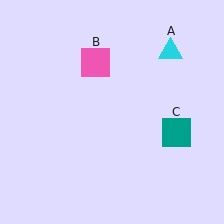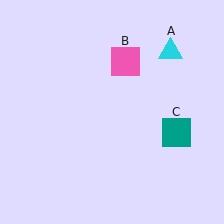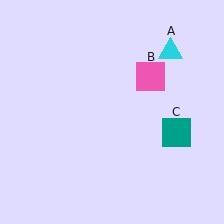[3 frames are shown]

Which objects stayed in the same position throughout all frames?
Cyan triangle (object A) and teal square (object C) remained stationary.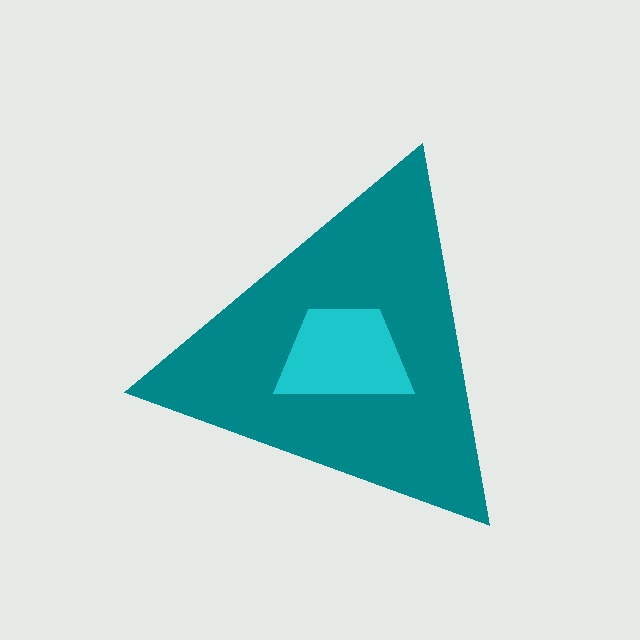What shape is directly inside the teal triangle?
The cyan trapezoid.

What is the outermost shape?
The teal triangle.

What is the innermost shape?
The cyan trapezoid.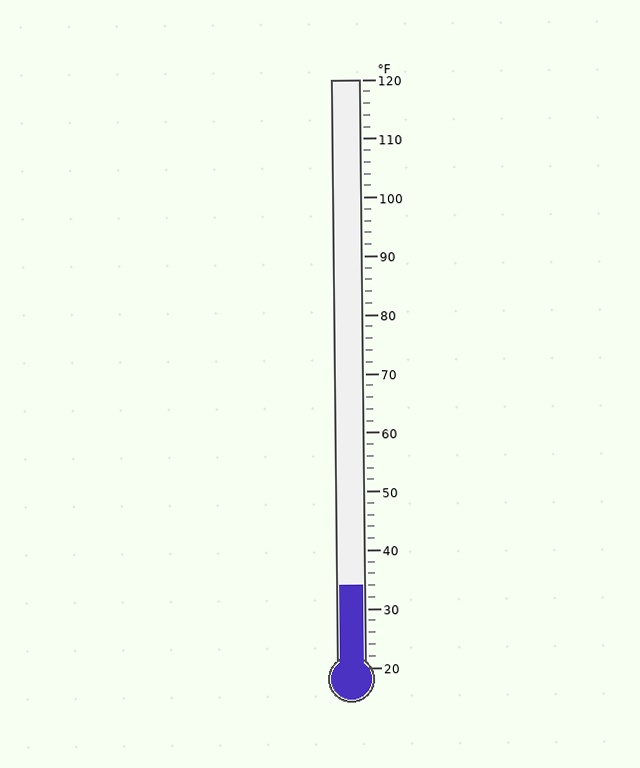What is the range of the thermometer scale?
The thermometer scale ranges from 20°F to 120°F.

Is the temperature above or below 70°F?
The temperature is below 70°F.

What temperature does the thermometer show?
The thermometer shows approximately 34°F.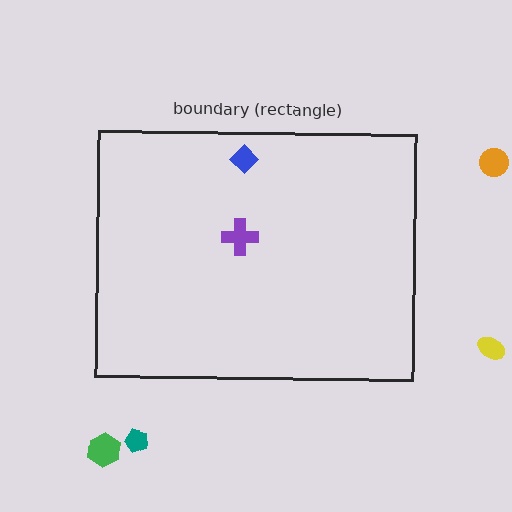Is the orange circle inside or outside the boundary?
Outside.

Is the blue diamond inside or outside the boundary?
Inside.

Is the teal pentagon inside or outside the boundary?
Outside.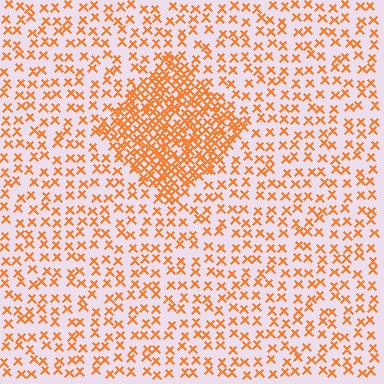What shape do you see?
I see a diamond.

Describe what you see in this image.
The image contains small orange elements arranged at two different densities. A diamond-shaped region is visible where the elements are more densely packed than the surrounding area.